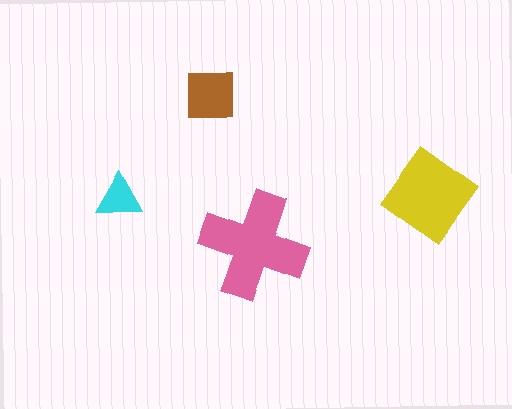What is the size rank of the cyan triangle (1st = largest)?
4th.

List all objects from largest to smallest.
The pink cross, the yellow diamond, the brown square, the cyan triangle.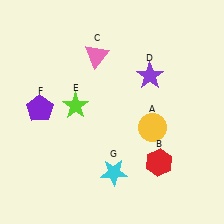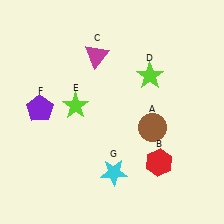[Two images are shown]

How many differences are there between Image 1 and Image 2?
There are 3 differences between the two images.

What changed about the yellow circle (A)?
In Image 1, A is yellow. In Image 2, it changed to brown.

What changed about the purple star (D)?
In Image 1, D is purple. In Image 2, it changed to lime.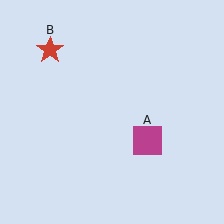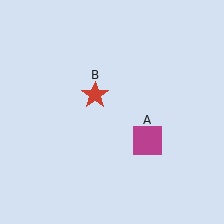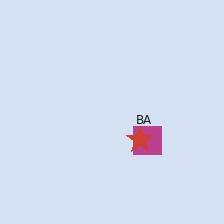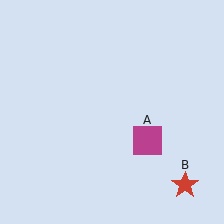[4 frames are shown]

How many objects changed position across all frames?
1 object changed position: red star (object B).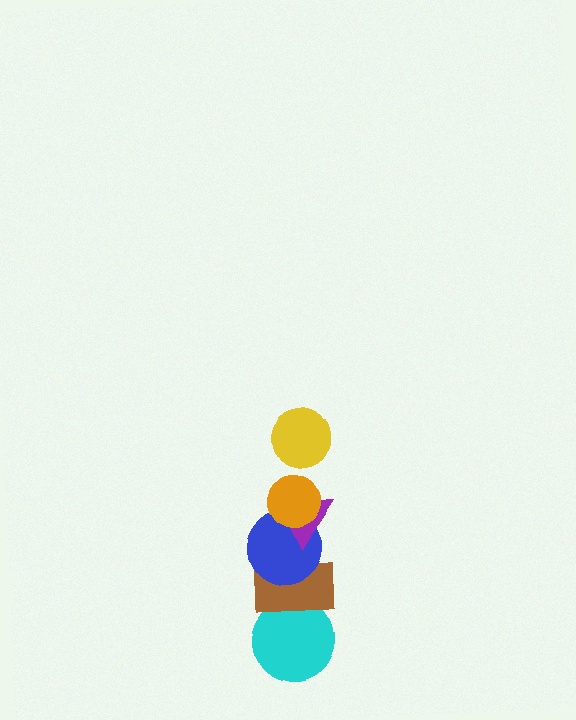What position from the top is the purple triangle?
The purple triangle is 3rd from the top.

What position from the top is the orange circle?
The orange circle is 2nd from the top.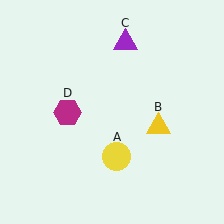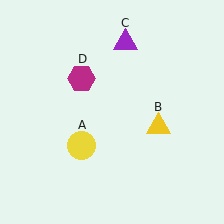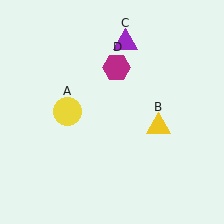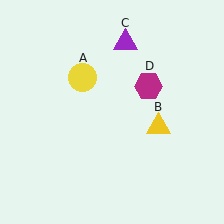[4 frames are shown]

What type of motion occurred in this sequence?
The yellow circle (object A), magenta hexagon (object D) rotated clockwise around the center of the scene.